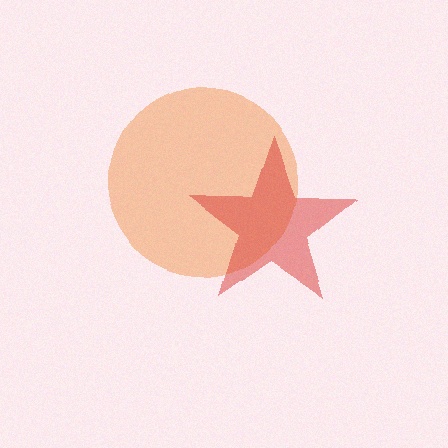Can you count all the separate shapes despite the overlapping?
Yes, there are 2 separate shapes.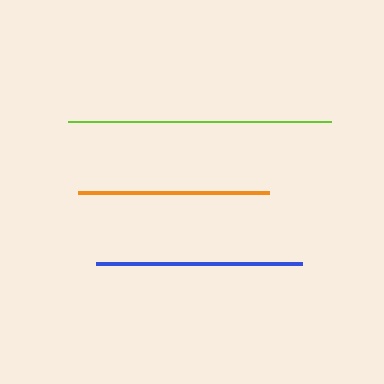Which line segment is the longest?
The lime line is the longest at approximately 263 pixels.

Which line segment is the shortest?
The orange line is the shortest at approximately 191 pixels.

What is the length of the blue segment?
The blue segment is approximately 206 pixels long.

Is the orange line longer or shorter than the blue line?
The blue line is longer than the orange line.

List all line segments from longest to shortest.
From longest to shortest: lime, blue, orange.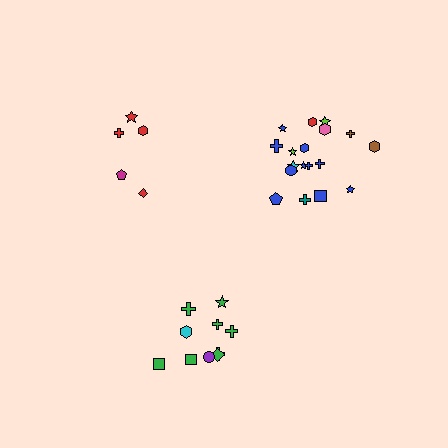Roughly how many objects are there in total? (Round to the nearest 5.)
Roughly 35 objects in total.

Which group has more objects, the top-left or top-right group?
The top-right group.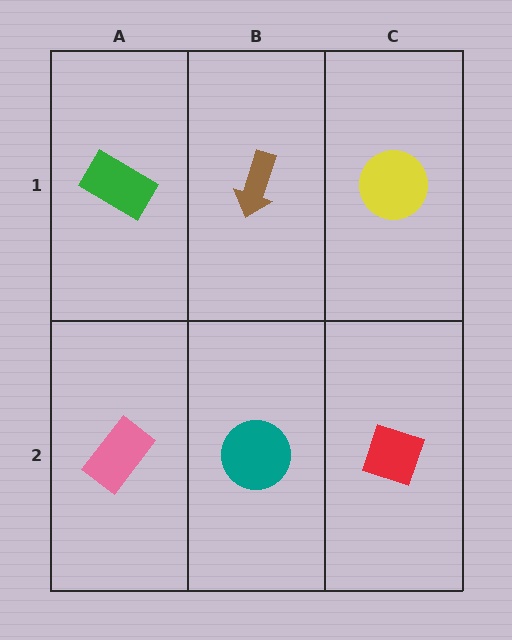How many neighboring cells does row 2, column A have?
2.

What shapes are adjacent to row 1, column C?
A red diamond (row 2, column C), a brown arrow (row 1, column B).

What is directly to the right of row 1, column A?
A brown arrow.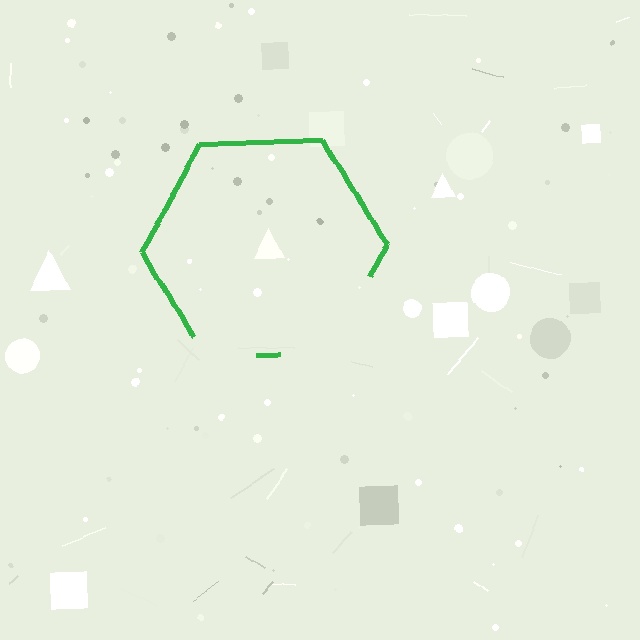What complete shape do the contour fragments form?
The contour fragments form a hexagon.